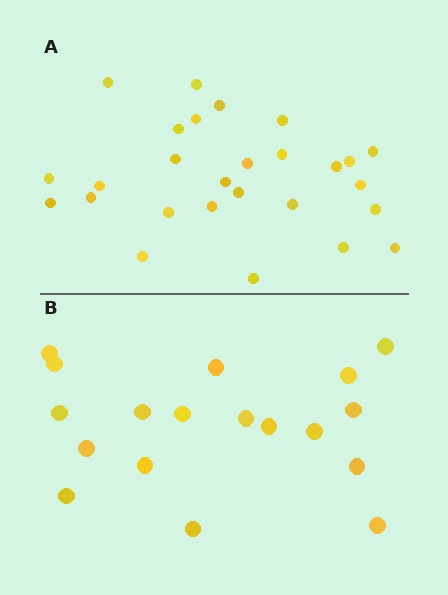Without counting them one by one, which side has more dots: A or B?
Region A (the top region) has more dots.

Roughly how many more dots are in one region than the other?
Region A has roughly 8 or so more dots than region B.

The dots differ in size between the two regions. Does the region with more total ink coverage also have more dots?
No. Region B has more total ink coverage because its dots are larger, but region A actually contains more individual dots. Total area can be misleading — the number of items is what matters here.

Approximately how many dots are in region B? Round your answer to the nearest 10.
About 20 dots. (The exact count is 18, which rounds to 20.)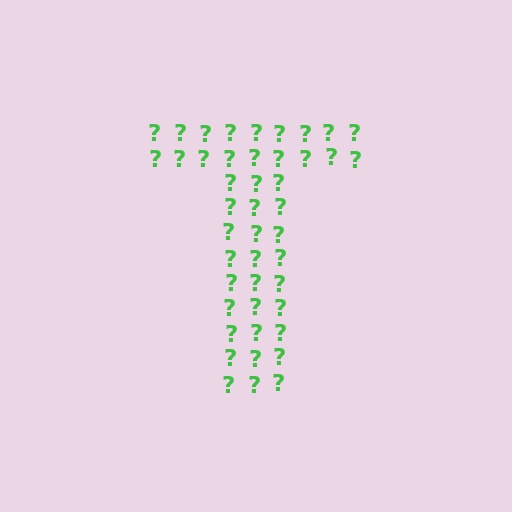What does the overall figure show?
The overall figure shows the letter T.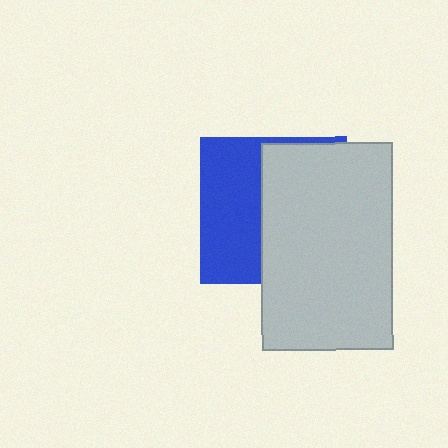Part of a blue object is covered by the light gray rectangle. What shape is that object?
It is a square.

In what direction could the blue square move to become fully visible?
The blue square could move left. That would shift it out from behind the light gray rectangle entirely.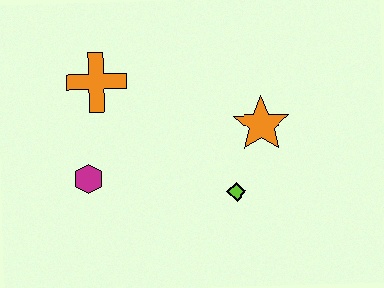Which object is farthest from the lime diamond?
The orange cross is farthest from the lime diamond.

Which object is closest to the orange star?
The lime diamond is closest to the orange star.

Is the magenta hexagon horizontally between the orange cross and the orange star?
No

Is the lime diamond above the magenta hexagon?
No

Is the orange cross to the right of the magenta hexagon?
Yes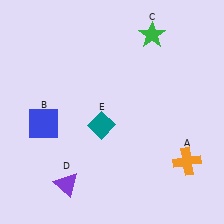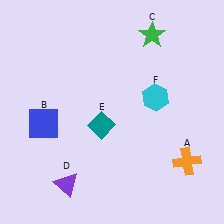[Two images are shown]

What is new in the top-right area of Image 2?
A cyan hexagon (F) was added in the top-right area of Image 2.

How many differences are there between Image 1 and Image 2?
There is 1 difference between the two images.